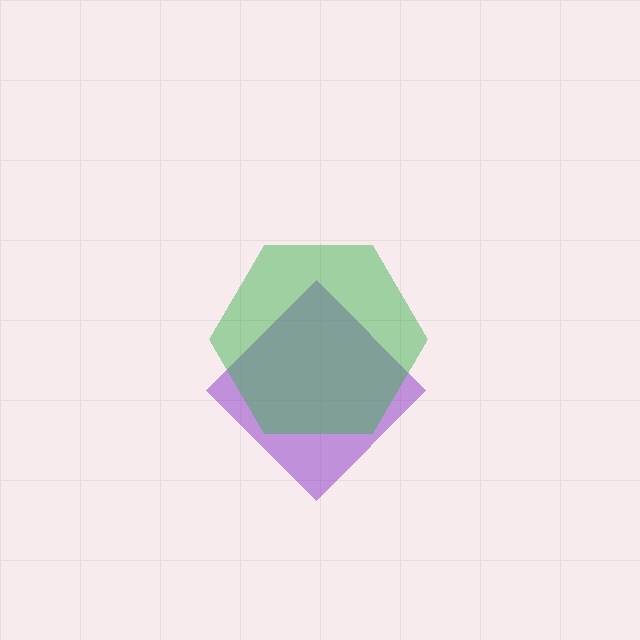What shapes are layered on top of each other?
The layered shapes are: a purple diamond, a green hexagon.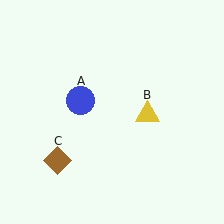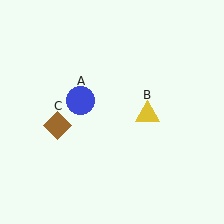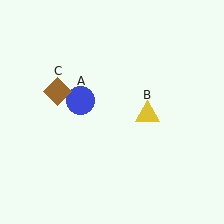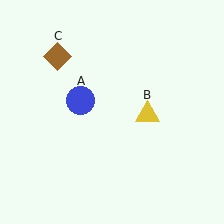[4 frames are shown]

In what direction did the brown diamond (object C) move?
The brown diamond (object C) moved up.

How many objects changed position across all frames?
1 object changed position: brown diamond (object C).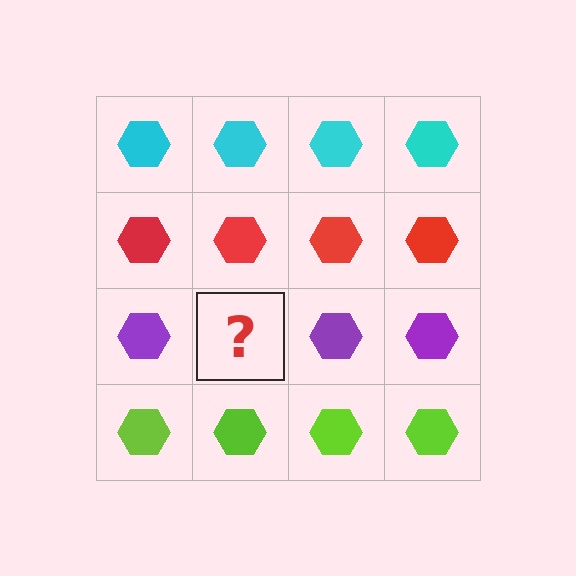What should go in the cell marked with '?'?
The missing cell should contain a purple hexagon.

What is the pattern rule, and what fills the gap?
The rule is that each row has a consistent color. The gap should be filled with a purple hexagon.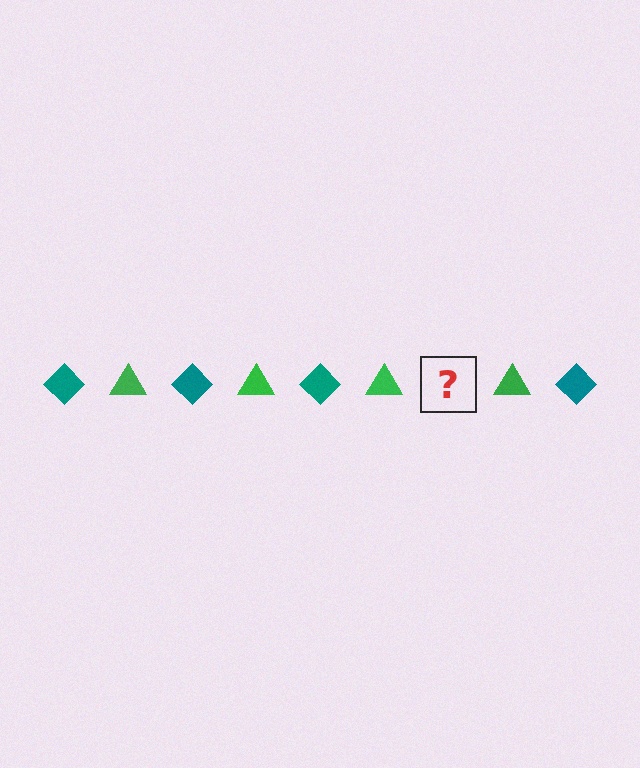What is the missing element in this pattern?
The missing element is a teal diamond.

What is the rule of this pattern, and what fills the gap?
The rule is that the pattern alternates between teal diamond and green triangle. The gap should be filled with a teal diamond.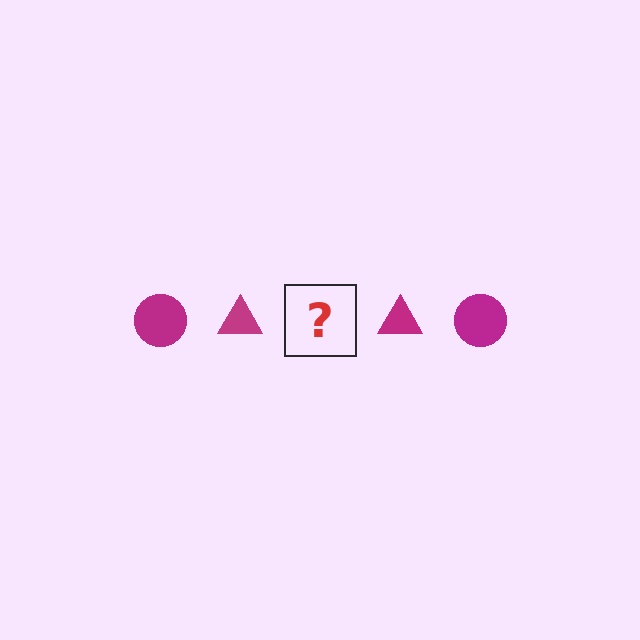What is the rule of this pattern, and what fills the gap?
The rule is that the pattern cycles through circle, triangle shapes in magenta. The gap should be filled with a magenta circle.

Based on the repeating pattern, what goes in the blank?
The blank should be a magenta circle.